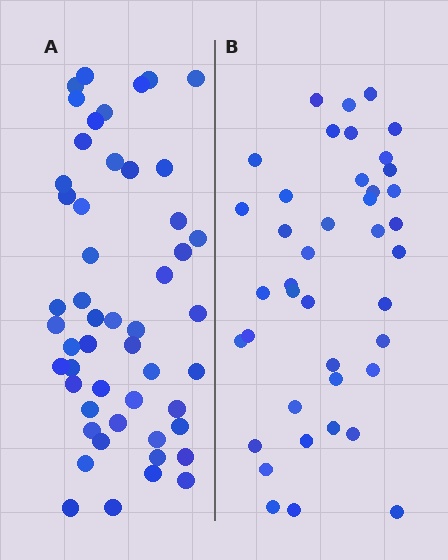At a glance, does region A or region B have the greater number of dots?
Region A (the left region) has more dots.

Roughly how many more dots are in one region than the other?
Region A has roughly 10 or so more dots than region B.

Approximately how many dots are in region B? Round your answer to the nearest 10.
About 40 dots. (The exact count is 41, which rounds to 40.)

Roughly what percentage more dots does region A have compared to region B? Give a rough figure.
About 25% more.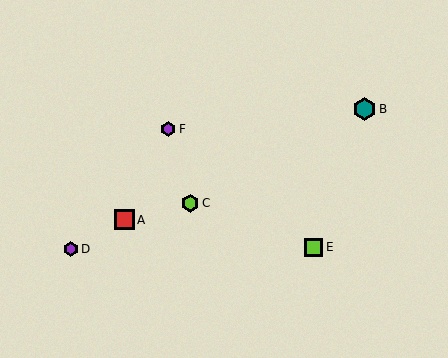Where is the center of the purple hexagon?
The center of the purple hexagon is at (71, 249).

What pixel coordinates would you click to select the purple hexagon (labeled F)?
Click at (168, 129) to select the purple hexagon F.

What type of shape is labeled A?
Shape A is a red square.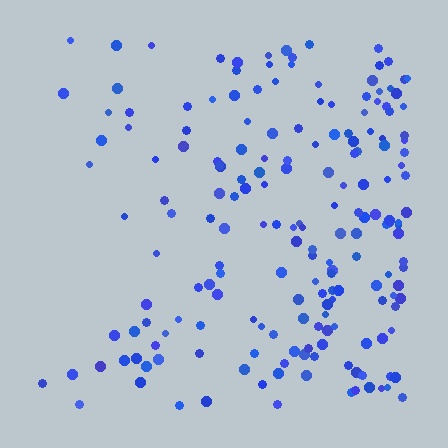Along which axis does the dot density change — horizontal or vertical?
Horizontal.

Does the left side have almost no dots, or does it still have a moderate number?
Still a moderate number, just noticeably fewer than the right.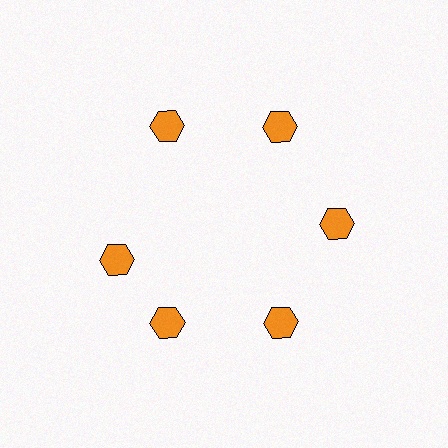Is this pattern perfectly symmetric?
No. The 6 orange hexagons are arranged in a ring, but one element near the 9 o'clock position is rotated out of alignment along the ring, breaking the 6-fold rotational symmetry.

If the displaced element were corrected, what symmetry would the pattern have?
It would have 6-fold rotational symmetry — the pattern would map onto itself every 60 degrees.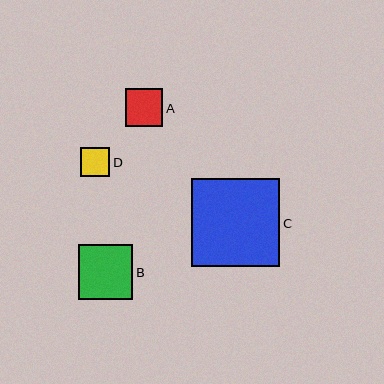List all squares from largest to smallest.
From largest to smallest: C, B, A, D.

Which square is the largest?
Square C is the largest with a size of approximately 88 pixels.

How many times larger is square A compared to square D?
Square A is approximately 1.3 times the size of square D.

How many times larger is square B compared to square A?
Square B is approximately 1.5 times the size of square A.